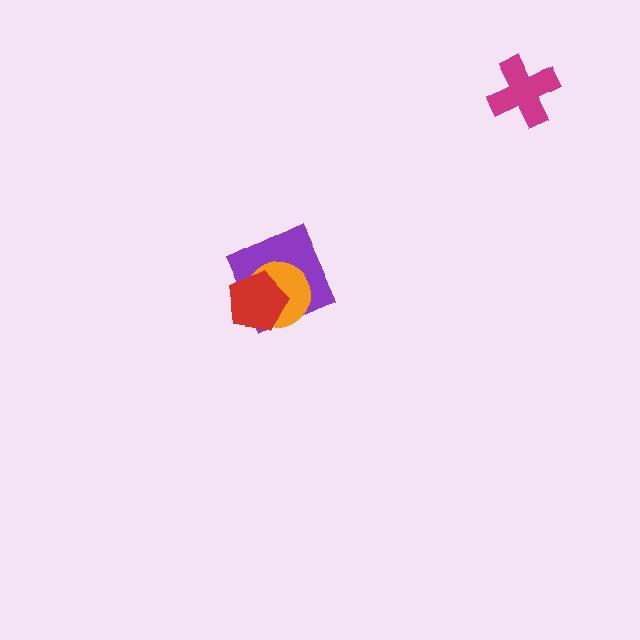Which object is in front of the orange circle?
The red pentagon is in front of the orange circle.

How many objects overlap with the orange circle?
2 objects overlap with the orange circle.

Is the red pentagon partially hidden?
No, no other shape covers it.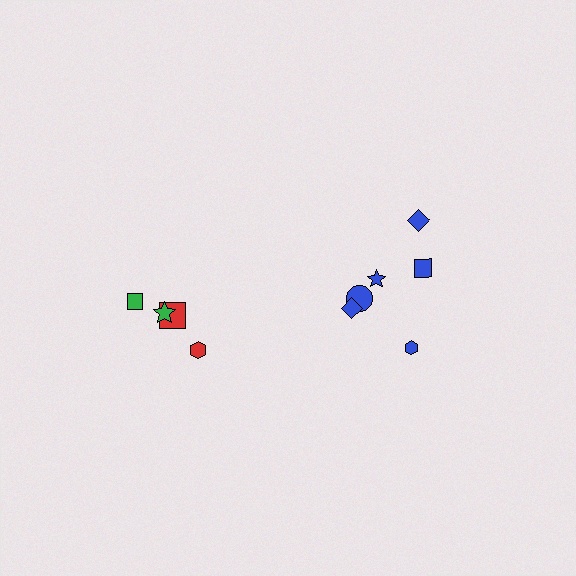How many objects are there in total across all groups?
There are 10 objects.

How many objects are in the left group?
There are 4 objects.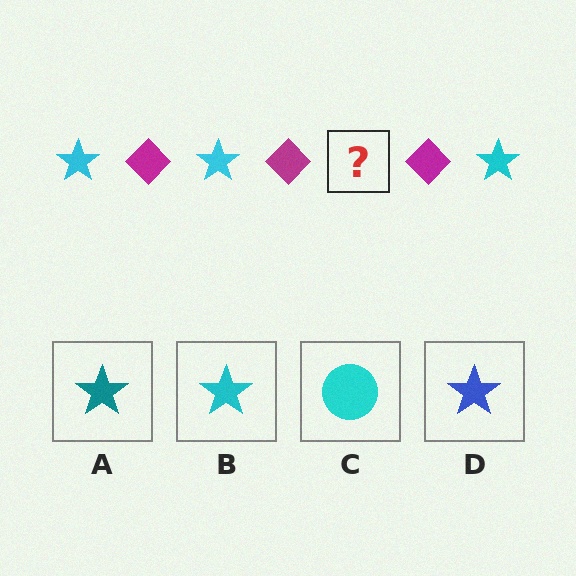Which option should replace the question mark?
Option B.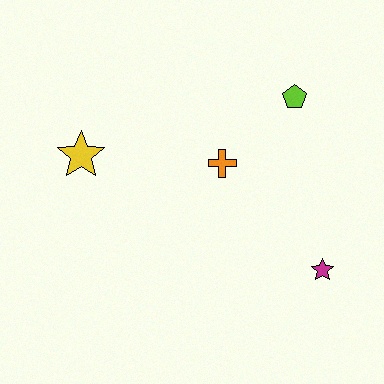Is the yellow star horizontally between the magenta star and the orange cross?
No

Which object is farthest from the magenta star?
The yellow star is farthest from the magenta star.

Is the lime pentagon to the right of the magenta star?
No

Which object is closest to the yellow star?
The orange cross is closest to the yellow star.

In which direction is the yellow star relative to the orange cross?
The yellow star is to the left of the orange cross.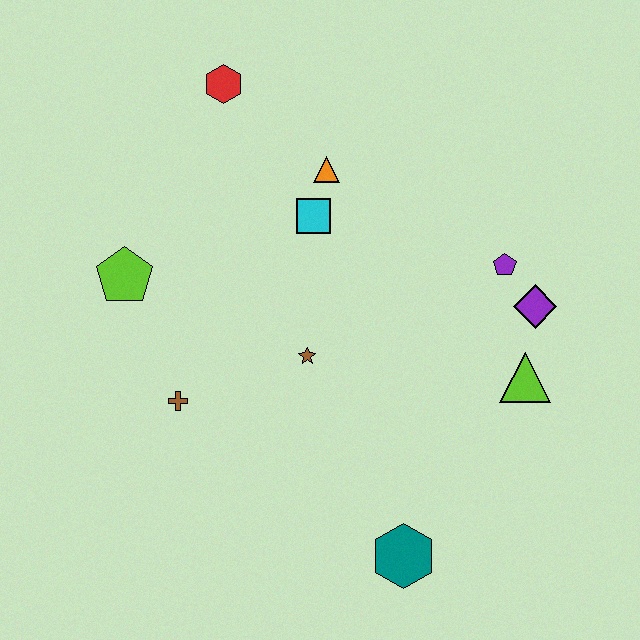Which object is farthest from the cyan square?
The teal hexagon is farthest from the cyan square.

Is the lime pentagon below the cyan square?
Yes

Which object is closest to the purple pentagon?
The purple diamond is closest to the purple pentagon.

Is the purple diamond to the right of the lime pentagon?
Yes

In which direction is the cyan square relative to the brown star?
The cyan square is above the brown star.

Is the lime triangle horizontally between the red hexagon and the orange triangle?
No